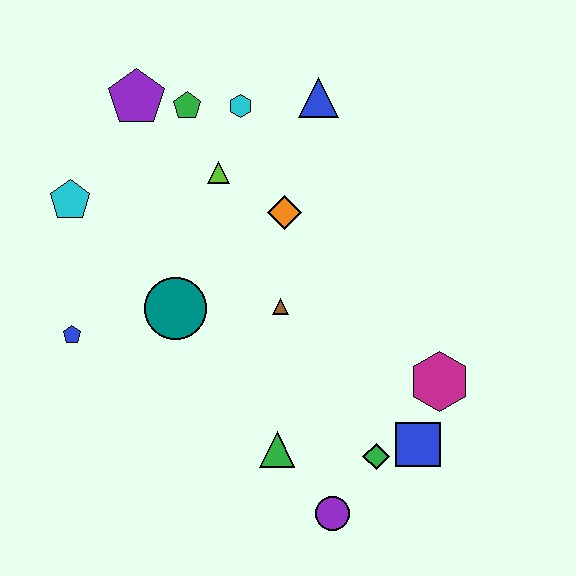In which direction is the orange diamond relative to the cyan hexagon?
The orange diamond is below the cyan hexagon.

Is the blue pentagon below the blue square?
No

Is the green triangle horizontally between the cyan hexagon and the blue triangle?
Yes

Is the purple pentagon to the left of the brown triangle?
Yes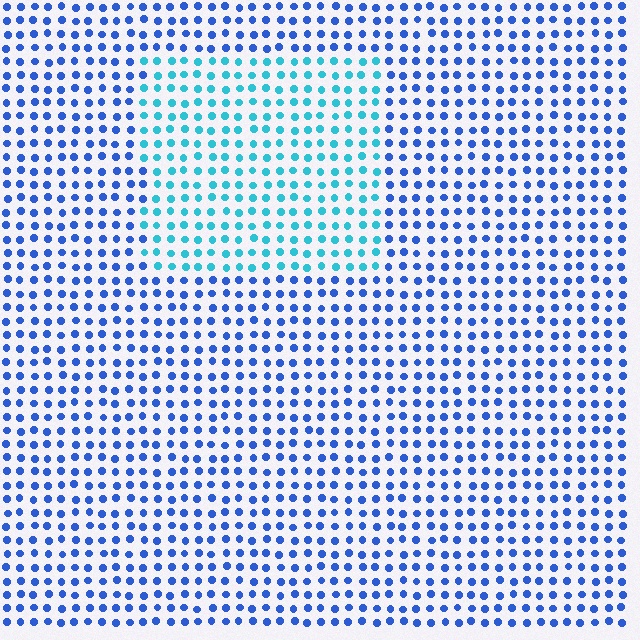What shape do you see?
I see a rectangle.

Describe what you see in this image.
The image is filled with small blue elements in a uniform arrangement. A rectangle-shaped region is visible where the elements are tinted to a slightly different hue, forming a subtle color boundary.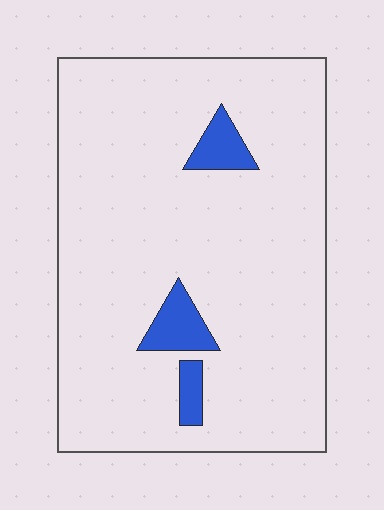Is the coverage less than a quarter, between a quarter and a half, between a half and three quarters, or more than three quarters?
Less than a quarter.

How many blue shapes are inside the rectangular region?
3.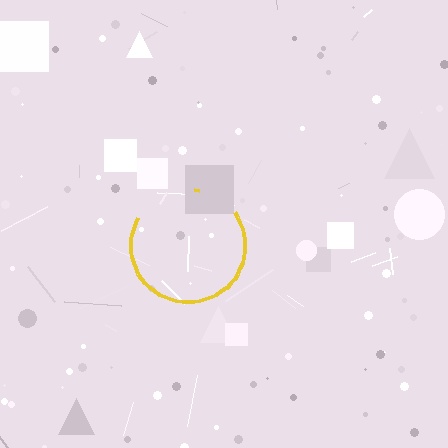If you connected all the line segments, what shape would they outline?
They would outline a circle.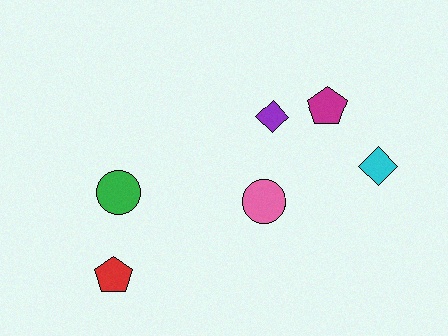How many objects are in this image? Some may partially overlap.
There are 6 objects.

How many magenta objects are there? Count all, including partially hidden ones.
There is 1 magenta object.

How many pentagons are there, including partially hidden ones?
There are 2 pentagons.